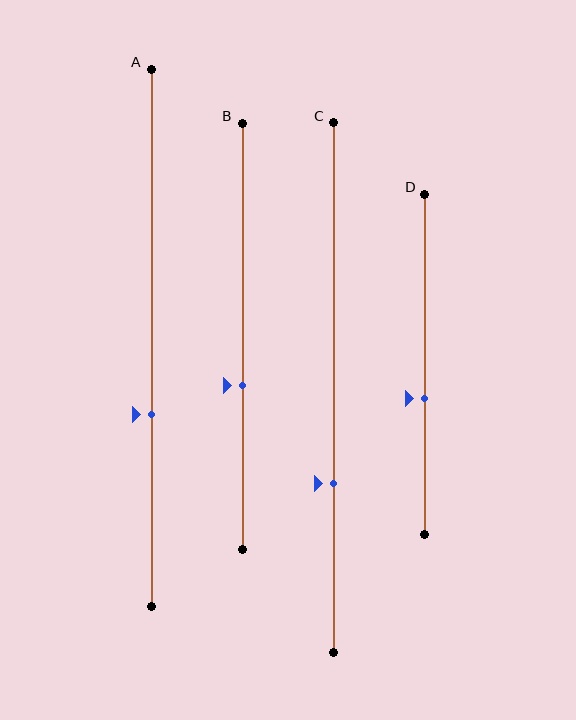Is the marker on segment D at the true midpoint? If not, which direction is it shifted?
No, the marker on segment D is shifted downward by about 10% of the segment length.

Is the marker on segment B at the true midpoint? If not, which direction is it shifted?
No, the marker on segment B is shifted downward by about 12% of the segment length.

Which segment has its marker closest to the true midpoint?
Segment D has its marker closest to the true midpoint.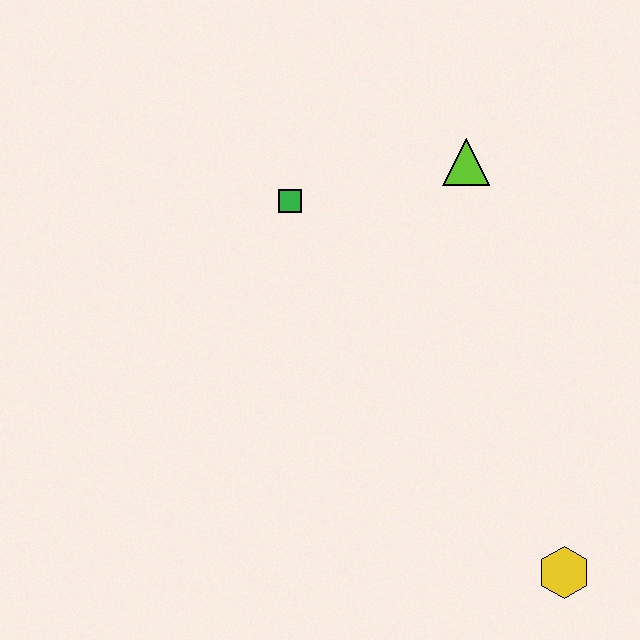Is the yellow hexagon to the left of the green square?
No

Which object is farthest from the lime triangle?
The yellow hexagon is farthest from the lime triangle.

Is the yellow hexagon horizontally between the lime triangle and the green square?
No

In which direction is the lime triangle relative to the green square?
The lime triangle is to the right of the green square.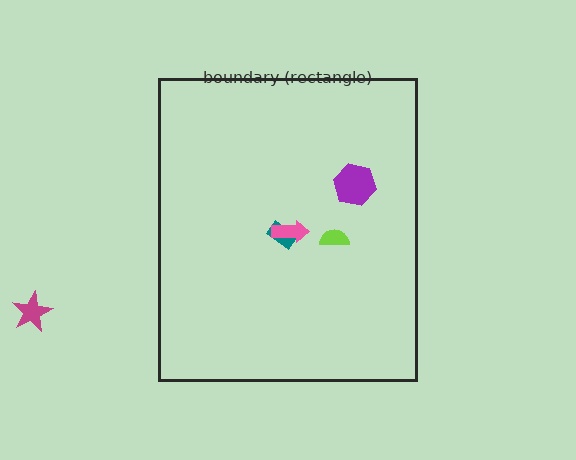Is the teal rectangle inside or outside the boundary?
Inside.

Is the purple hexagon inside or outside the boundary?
Inside.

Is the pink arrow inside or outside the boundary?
Inside.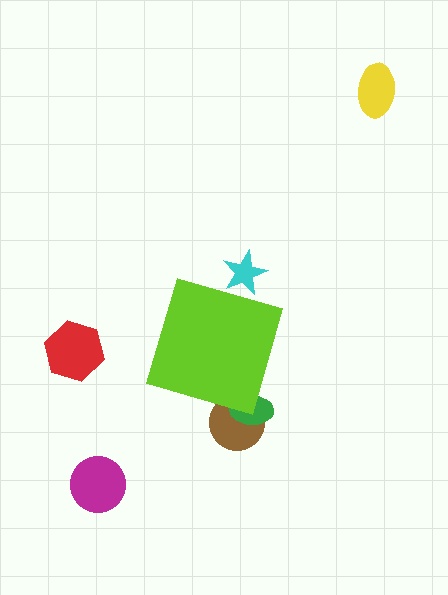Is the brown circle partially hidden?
Yes, the brown circle is partially hidden behind the lime diamond.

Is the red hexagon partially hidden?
No, the red hexagon is fully visible.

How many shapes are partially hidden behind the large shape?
3 shapes are partially hidden.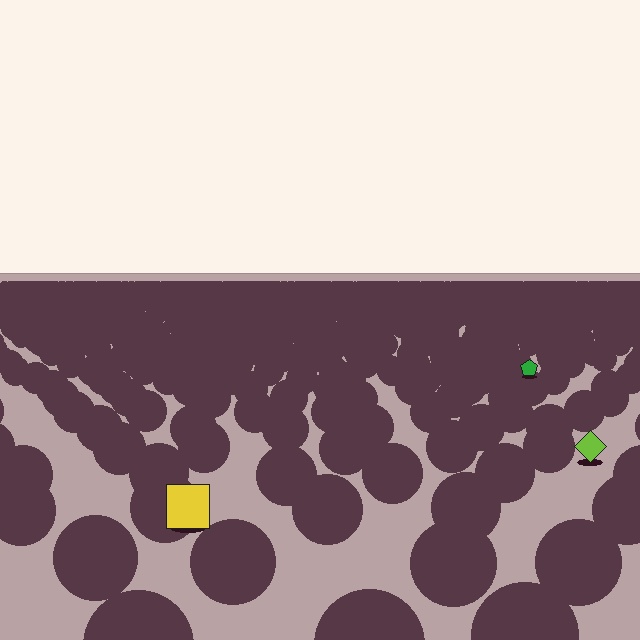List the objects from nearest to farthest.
From nearest to farthest: the yellow square, the lime diamond, the green pentagon.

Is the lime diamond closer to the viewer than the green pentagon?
Yes. The lime diamond is closer — you can tell from the texture gradient: the ground texture is coarser near it.